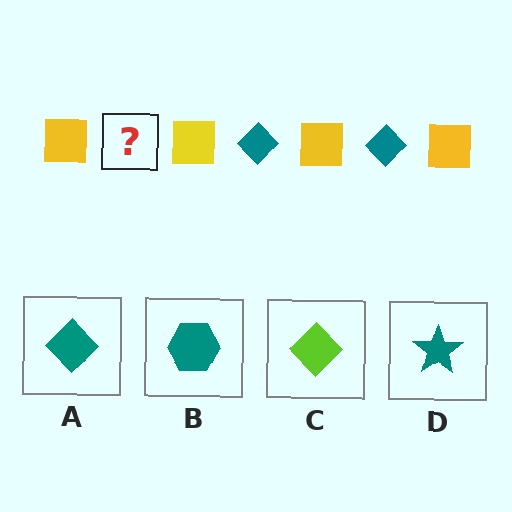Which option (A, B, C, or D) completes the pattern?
A.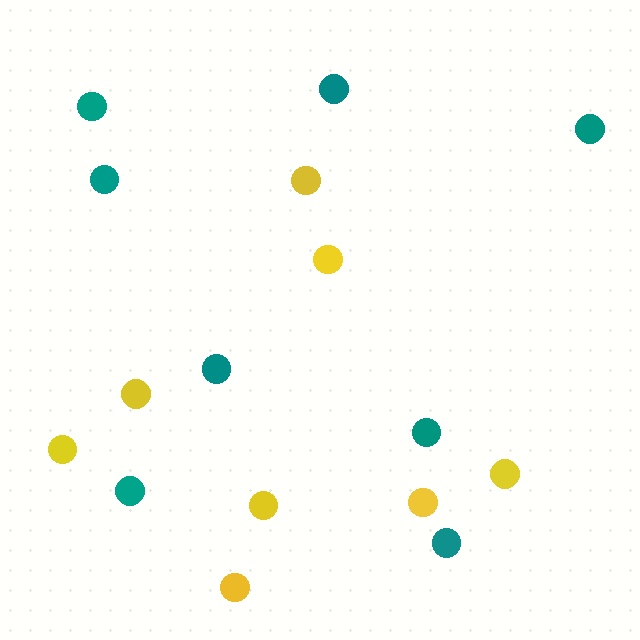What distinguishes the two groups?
There are 2 groups: one group of yellow circles (8) and one group of teal circles (8).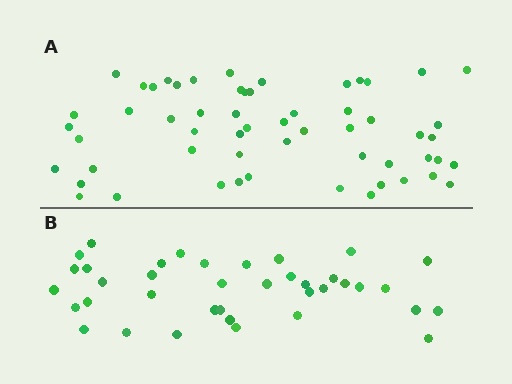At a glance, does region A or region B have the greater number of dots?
Region A (the top region) has more dots.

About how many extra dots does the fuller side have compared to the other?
Region A has approximately 20 more dots than region B.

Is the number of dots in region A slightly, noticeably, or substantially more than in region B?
Region A has substantially more. The ratio is roughly 1.5 to 1.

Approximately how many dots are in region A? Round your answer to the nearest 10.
About 60 dots. (The exact count is 57, which rounds to 60.)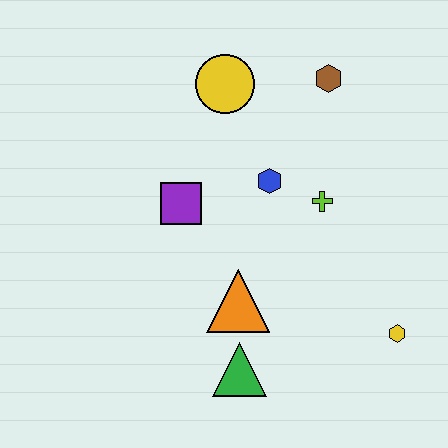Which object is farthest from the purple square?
The yellow hexagon is farthest from the purple square.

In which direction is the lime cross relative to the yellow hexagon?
The lime cross is above the yellow hexagon.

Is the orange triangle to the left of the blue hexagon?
Yes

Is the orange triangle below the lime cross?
Yes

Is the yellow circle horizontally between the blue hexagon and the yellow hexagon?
No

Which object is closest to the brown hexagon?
The yellow circle is closest to the brown hexagon.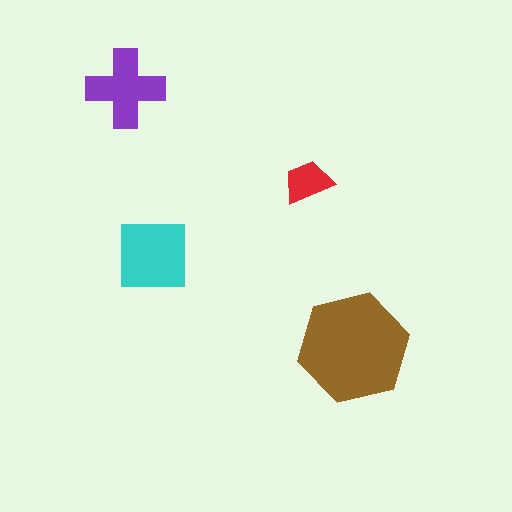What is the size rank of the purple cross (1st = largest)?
3rd.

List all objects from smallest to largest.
The red trapezoid, the purple cross, the cyan square, the brown hexagon.